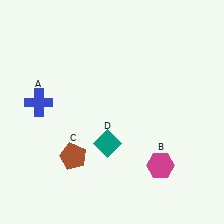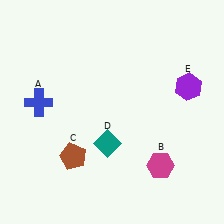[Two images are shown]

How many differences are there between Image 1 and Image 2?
There is 1 difference between the two images.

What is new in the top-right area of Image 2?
A purple hexagon (E) was added in the top-right area of Image 2.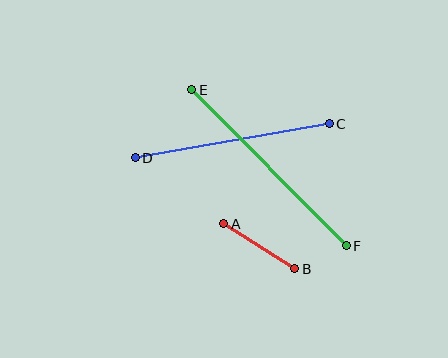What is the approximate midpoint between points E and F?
The midpoint is at approximately (269, 168) pixels.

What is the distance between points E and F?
The distance is approximately 219 pixels.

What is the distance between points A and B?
The distance is approximately 84 pixels.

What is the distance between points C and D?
The distance is approximately 197 pixels.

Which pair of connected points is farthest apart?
Points E and F are farthest apart.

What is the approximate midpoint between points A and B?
The midpoint is at approximately (259, 246) pixels.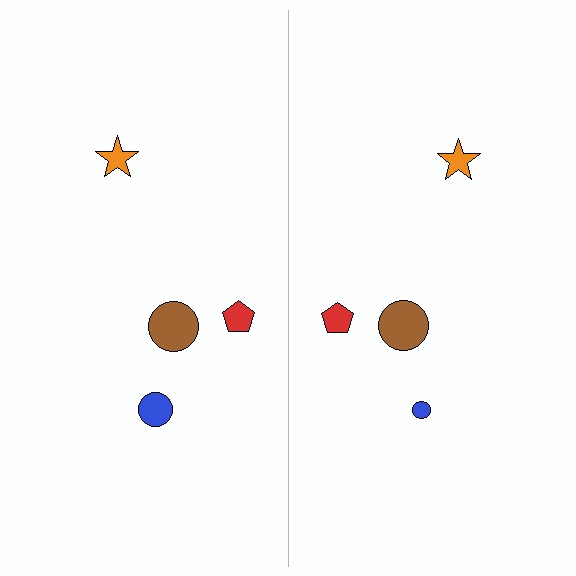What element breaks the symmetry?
The blue circle on the right side has a different size than its mirror counterpart.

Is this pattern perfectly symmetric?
No, the pattern is not perfectly symmetric. The blue circle on the right side has a different size than its mirror counterpart.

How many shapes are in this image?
There are 8 shapes in this image.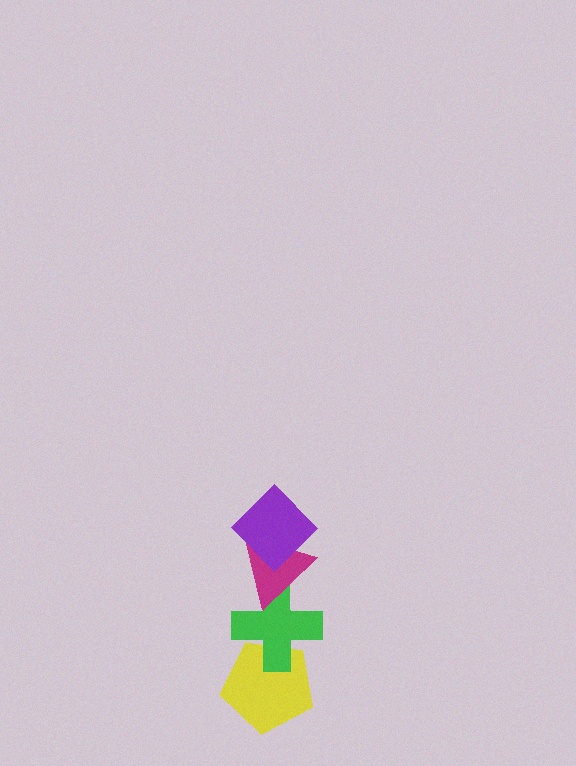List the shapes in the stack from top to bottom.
From top to bottom: the purple diamond, the magenta triangle, the green cross, the yellow pentagon.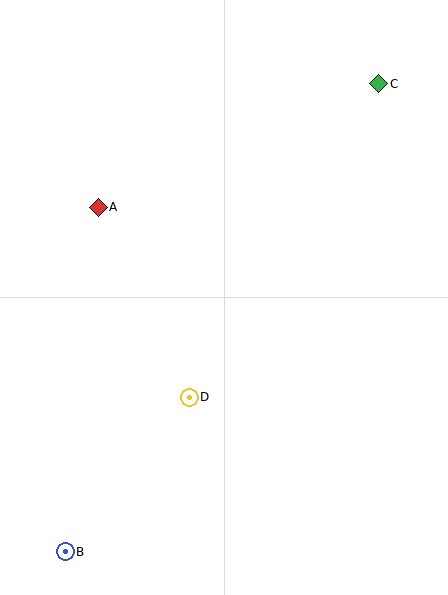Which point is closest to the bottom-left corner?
Point B is closest to the bottom-left corner.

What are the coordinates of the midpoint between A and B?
The midpoint between A and B is at (82, 380).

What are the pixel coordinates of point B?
Point B is at (65, 552).